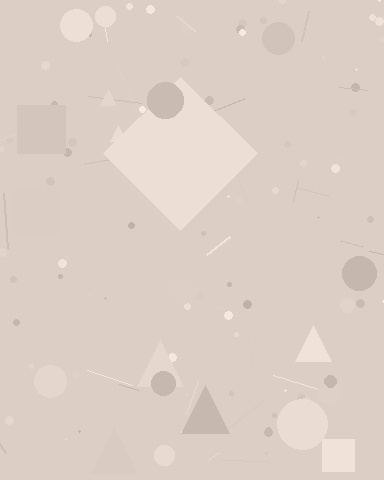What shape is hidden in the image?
A diamond is hidden in the image.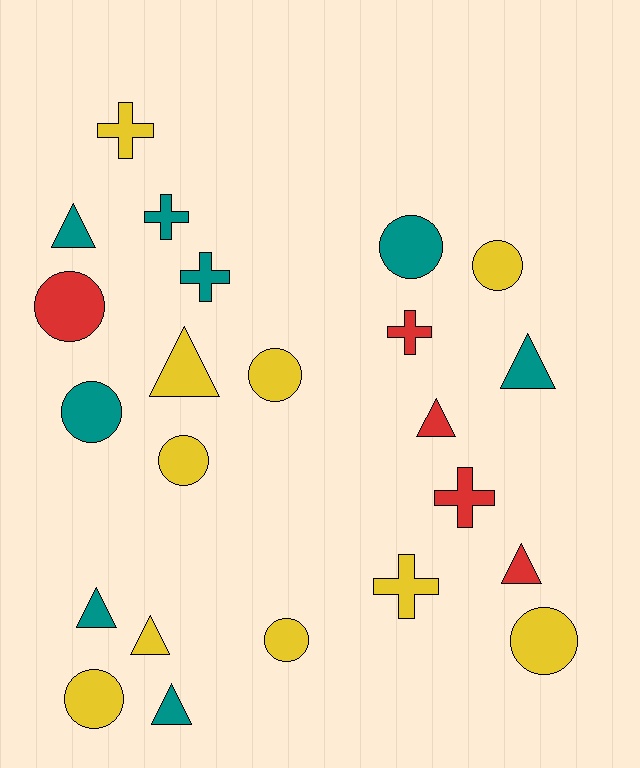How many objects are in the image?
There are 23 objects.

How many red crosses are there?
There are 2 red crosses.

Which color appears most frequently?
Yellow, with 10 objects.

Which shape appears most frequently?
Circle, with 9 objects.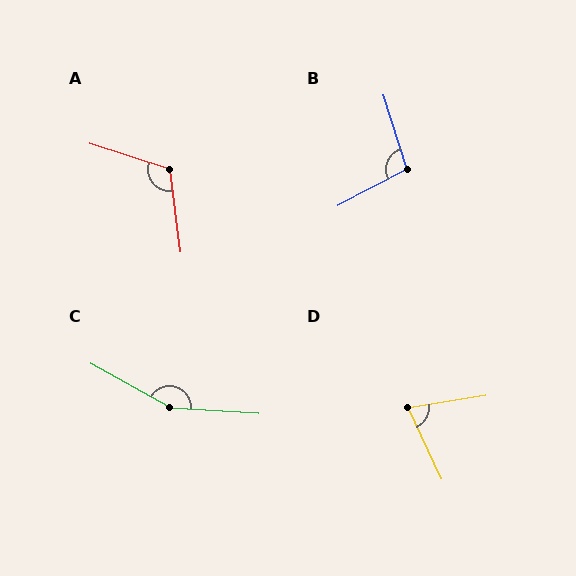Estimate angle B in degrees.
Approximately 100 degrees.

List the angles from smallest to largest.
D (74°), B (100°), A (114°), C (154°).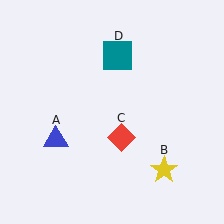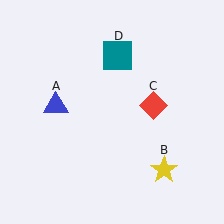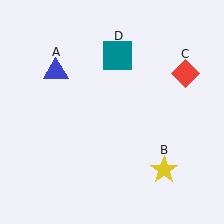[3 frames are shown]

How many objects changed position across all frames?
2 objects changed position: blue triangle (object A), red diamond (object C).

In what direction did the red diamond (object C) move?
The red diamond (object C) moved up and to the right.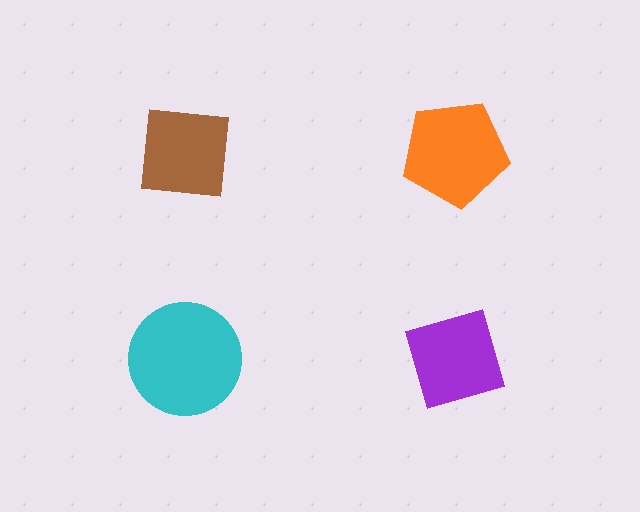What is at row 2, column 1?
A cyan circle.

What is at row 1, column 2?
An orange pentagon.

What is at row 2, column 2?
A purple diamond.